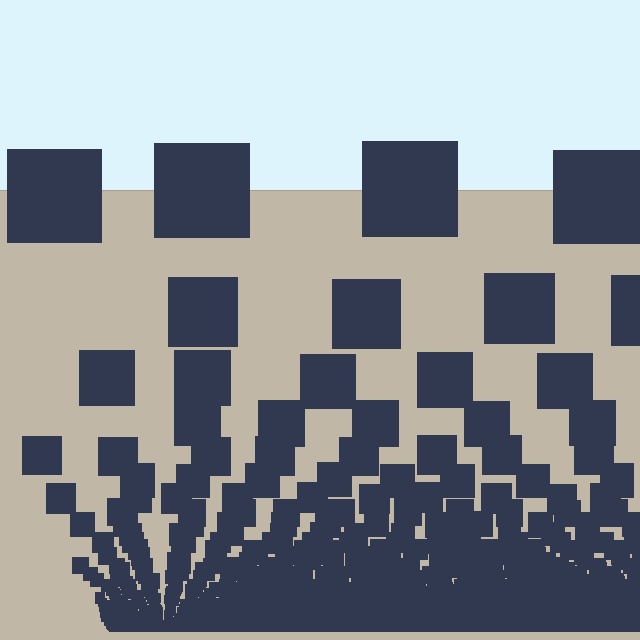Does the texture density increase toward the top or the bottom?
Density increases toward the bottom.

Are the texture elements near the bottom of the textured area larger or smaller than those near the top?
Smaller. The gradient is inverted — elements near the bottom are smaller and denser.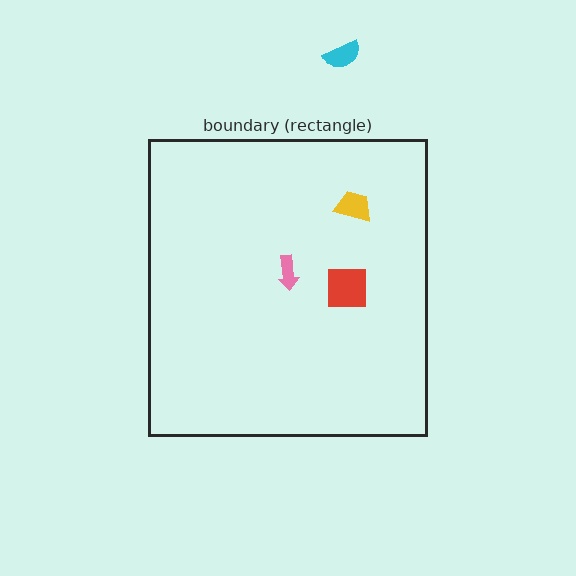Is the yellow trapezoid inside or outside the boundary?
Inside.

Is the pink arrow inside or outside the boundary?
Inside.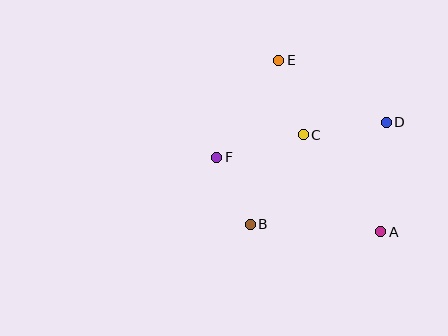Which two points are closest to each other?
Points B and F are closest to each other.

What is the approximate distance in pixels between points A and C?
The distance between A and C is approximately 125 pixels.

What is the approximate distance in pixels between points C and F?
The distance between C and F is approximately 89 pixels.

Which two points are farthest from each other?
Points A and E are farthest from each other.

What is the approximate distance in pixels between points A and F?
The distance between A and F is approximately 180 pixels.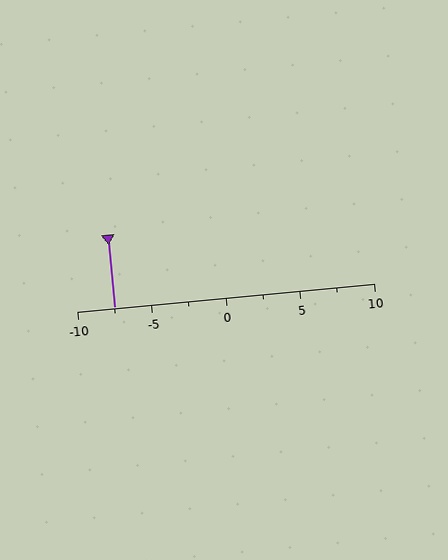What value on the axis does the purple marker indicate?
The marker indicates approximately -7.5.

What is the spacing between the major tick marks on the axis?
The major ticks are spaced 5 apart.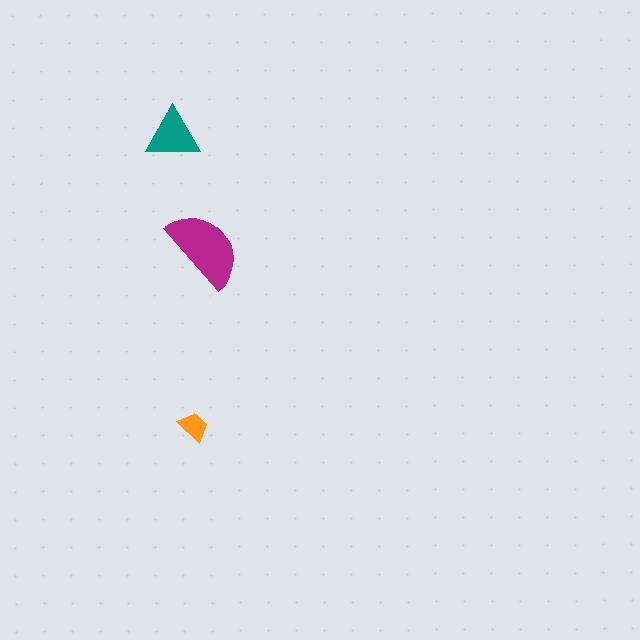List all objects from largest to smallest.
The magenta semicircle, the teal triangle, the orange trapezoid.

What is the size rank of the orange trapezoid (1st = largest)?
3rd.